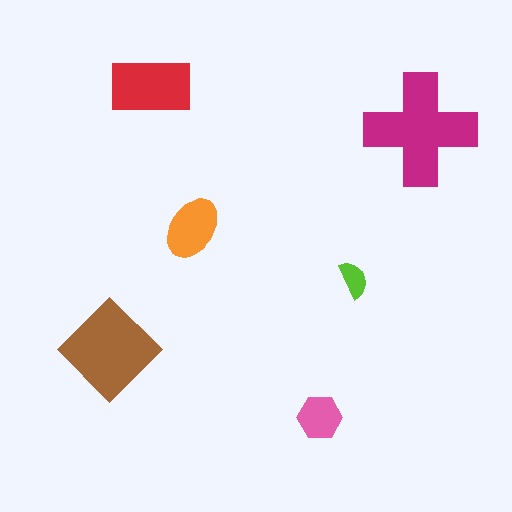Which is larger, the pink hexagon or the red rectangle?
The red rectangle.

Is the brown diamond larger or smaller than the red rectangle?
Larger.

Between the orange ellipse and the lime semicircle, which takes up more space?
The orange ellipse.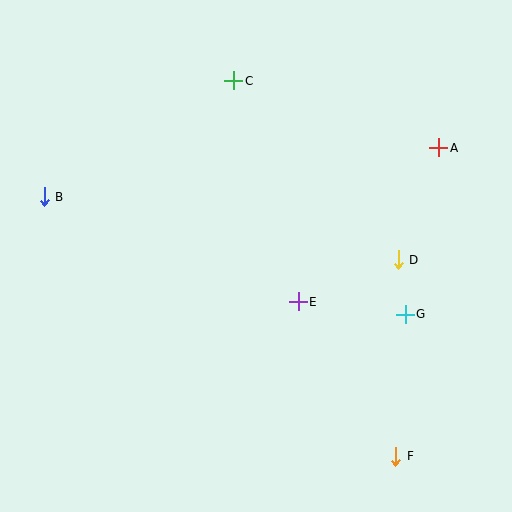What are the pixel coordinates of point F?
Point F is at (396, 456).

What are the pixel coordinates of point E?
Point E is at (298, 302).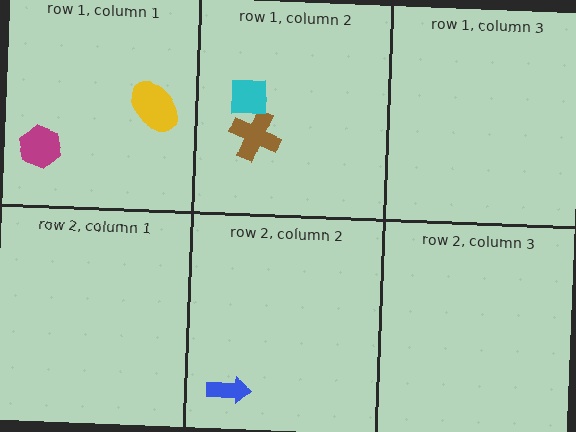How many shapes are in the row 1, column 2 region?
2.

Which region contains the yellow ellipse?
The row 1, column 1 region.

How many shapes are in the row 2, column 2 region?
1.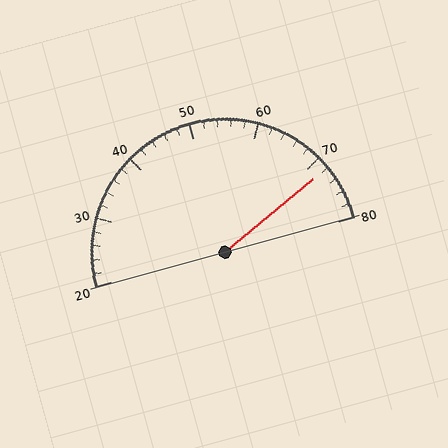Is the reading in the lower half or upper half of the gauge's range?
The reading is in the upper half of the range (20 to 80).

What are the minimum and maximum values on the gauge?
The gauge ranges from 20 to 80.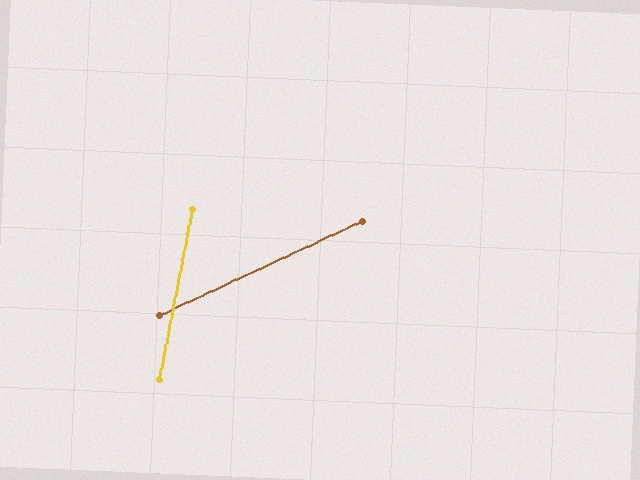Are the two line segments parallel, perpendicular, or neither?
Neither parallel nor perpendicular — they differ by about 54°.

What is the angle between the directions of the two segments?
Approximately 54 degrees.